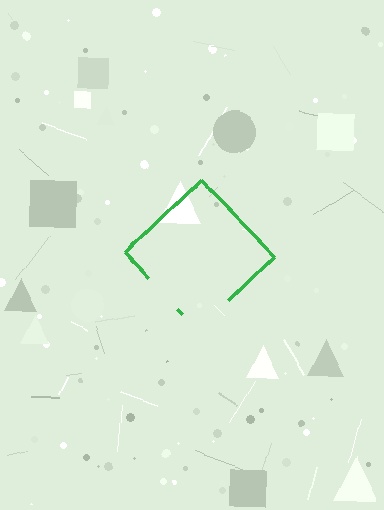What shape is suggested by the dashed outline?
The dashed outline suggests a diamond.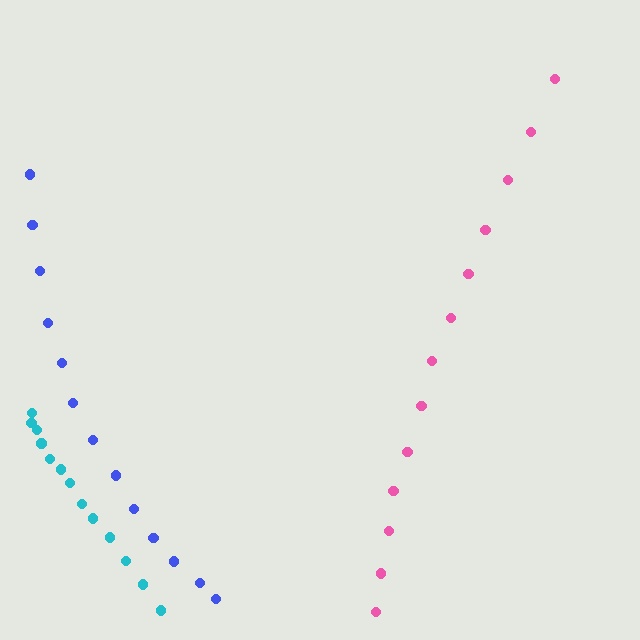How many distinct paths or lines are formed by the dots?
There are 3 distinct paths.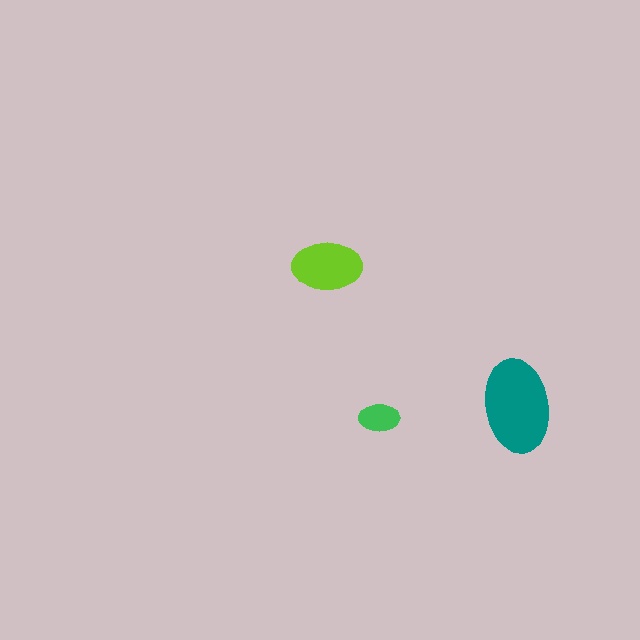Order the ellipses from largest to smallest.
the teal one, the lime one, the green one.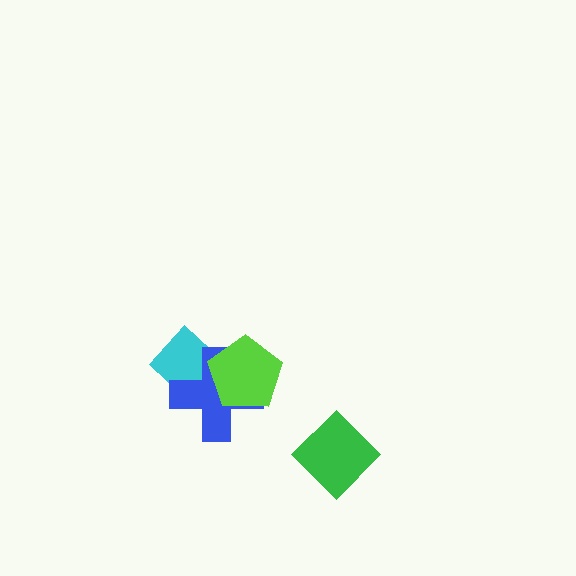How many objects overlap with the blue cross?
2 objects overlap with the blue cross.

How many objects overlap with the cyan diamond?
1 object overlaps with the cyan diamond.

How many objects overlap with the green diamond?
0 objects overlap with the green diamond.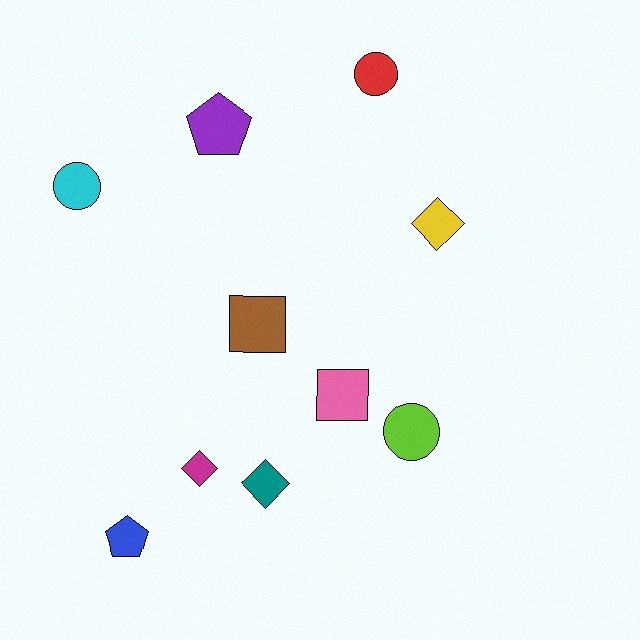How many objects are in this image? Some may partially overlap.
There are 10 objects.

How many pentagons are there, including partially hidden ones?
There are 2 pentagons.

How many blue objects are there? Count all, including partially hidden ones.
There is 1 blue object.